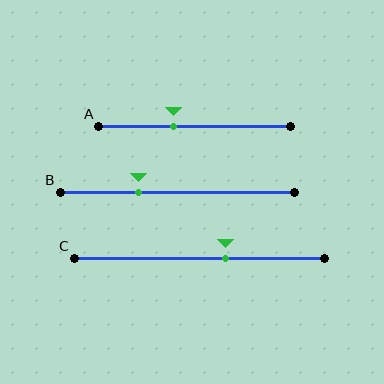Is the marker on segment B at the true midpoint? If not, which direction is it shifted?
No, the marker on segment B is shifted to the left by about 16% of the segment length.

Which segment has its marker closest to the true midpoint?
Segment C has its marker closest to the true midpoint.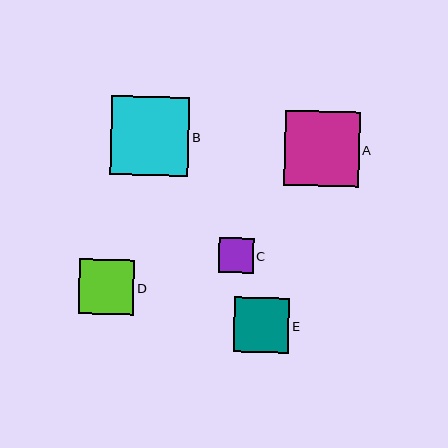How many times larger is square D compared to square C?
Square D is approximately 1.6 times the size of square C.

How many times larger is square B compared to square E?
Square B is approximately 1.4 times the size of square E.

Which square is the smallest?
Square C is the smallest with a size of approximately 35 pixels.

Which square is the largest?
Square B is the largest with a size of approximately 79 pixels.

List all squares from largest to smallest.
From largest to smallest: B, A, E, D, C.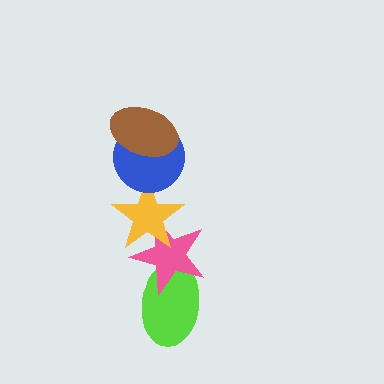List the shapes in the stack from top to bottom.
From top to bottom: the brown ellipse, the blue circle, the yellow star, the pink star, the lime ellipse.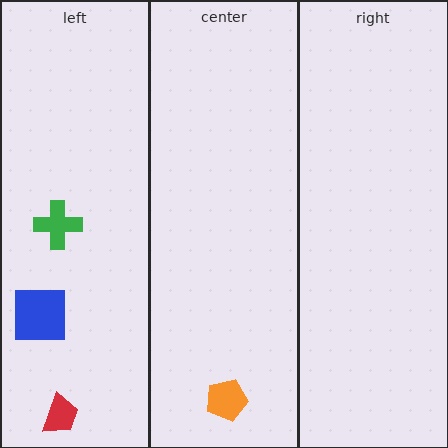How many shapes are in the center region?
1.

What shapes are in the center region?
The orange pentagon.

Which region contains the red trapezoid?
The left region.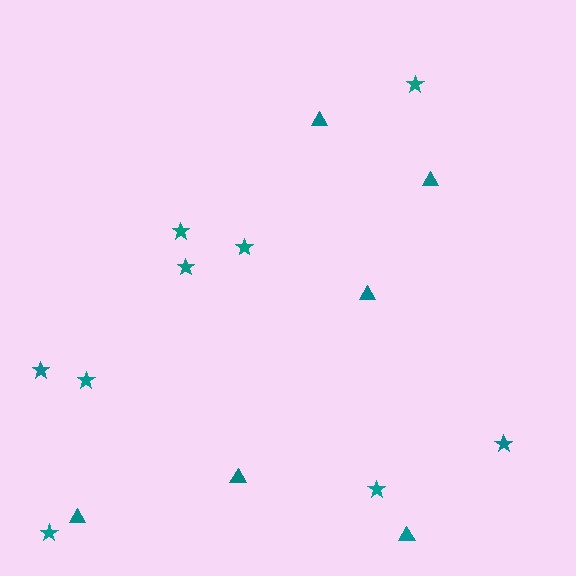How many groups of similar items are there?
There are 2 groups: one group of triangles (6) and one group of stars (9).